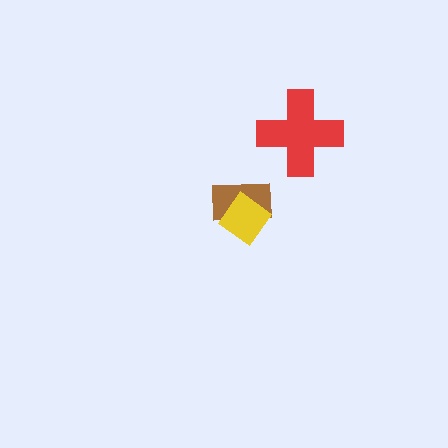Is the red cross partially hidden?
No, no other shape covers it.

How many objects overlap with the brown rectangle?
1 object overlaps with the brown rectangle.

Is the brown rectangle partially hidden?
Yes, it is partially covered by another shape.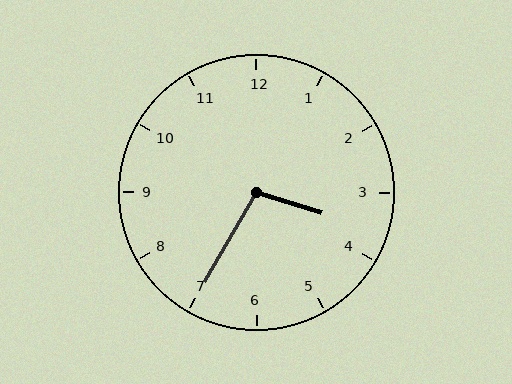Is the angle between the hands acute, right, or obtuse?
It is obtuse.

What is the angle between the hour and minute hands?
Approximately 102 degrees.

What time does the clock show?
3:35.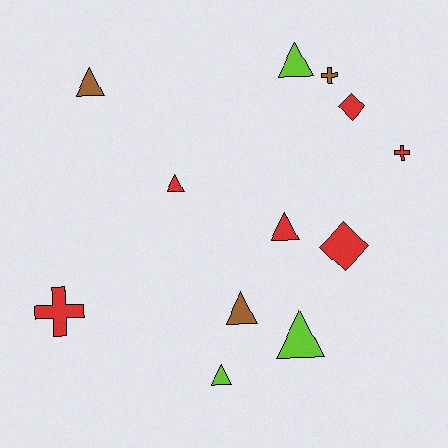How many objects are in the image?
There are 12 objects.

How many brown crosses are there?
There is 1 brown cross.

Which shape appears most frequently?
Triangle, with 7 objects.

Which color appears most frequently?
Red, with 6 objects.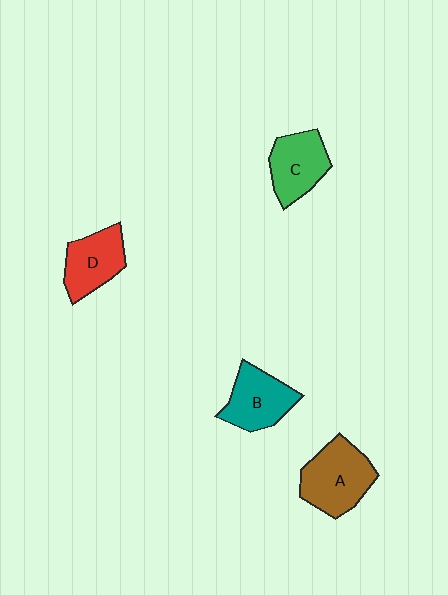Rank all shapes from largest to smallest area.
From largest to smallest: A (brown), B (teal), C (green), D (red).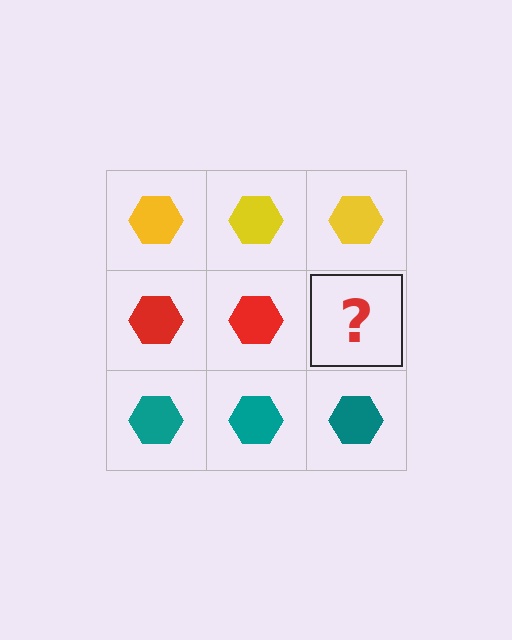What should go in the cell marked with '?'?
The missing cell should contain a red hexagon.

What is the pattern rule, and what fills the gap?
The rule is that each row has a consistent color. The gap should be filled with a red hexagon.